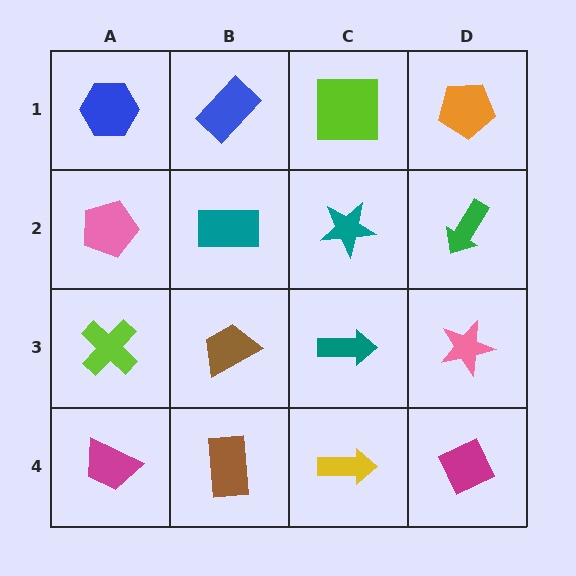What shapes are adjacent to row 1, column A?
A pink pentagon (row 2, column A), a blue rectangle (row 1, column B).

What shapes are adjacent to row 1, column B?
A teal rectangle (row 2, column B), a blue hexagon (row 1, column A), a lime square (row 1, column C).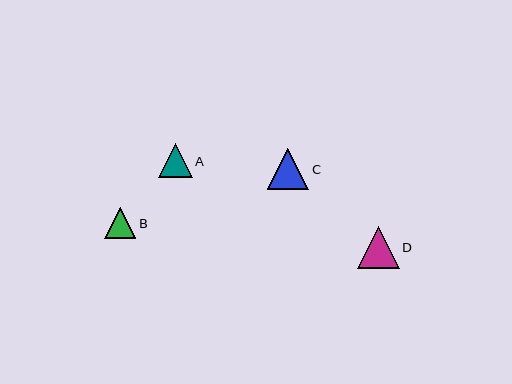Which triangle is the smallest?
Triangle B is the smallest with a size of approximately 31 pixels.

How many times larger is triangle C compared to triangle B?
Triangle C is approximately 1.3 times the size of triangle B.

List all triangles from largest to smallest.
From largest to smallest: D, C, A, B.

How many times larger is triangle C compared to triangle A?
Triangle C is approximately 1.2 times the size of triangle A.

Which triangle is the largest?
Triangle D is the largest with a size of approximately 42 pixels.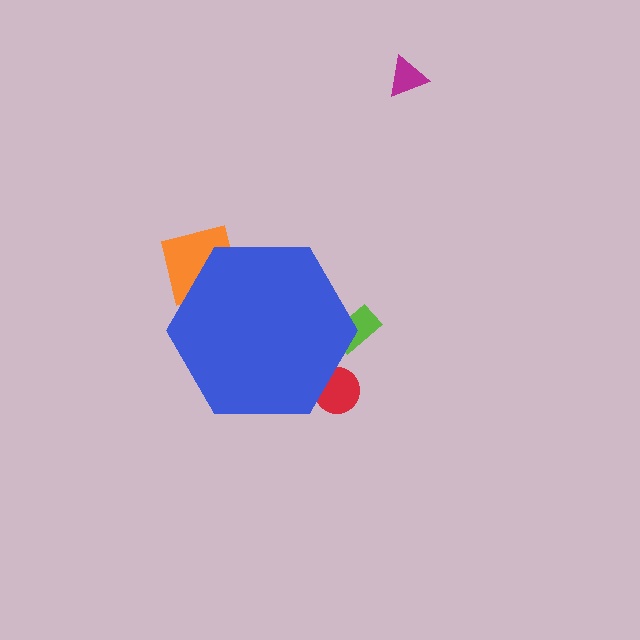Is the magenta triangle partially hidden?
No, the magenta triangle is fully visible.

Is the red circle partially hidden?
Yes, the red circle is partially hidden behind the blue hexagon.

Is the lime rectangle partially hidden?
Yes, the lime rectangle is partially hidden behind the blue hexagon.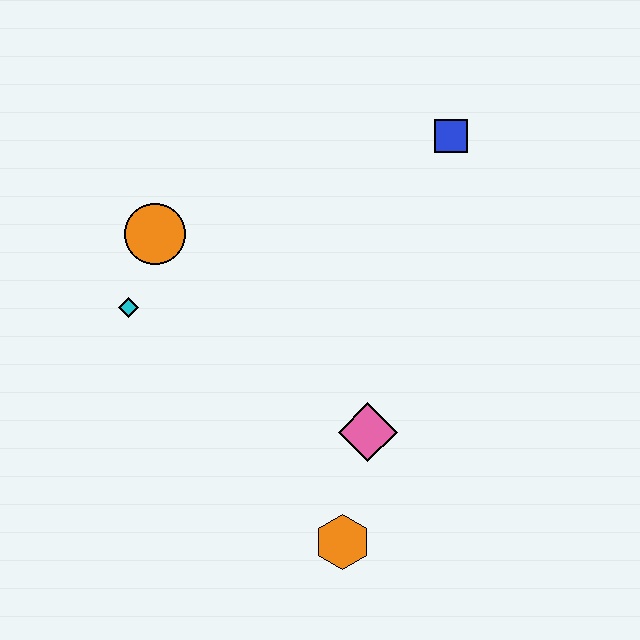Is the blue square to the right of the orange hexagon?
Yes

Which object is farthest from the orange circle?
The orange hexagon is farthest from the orange circle.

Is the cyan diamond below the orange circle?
Yes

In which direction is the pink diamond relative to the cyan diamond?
The pink diamond is to the right of the cyan diamond.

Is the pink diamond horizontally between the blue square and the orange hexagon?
Yes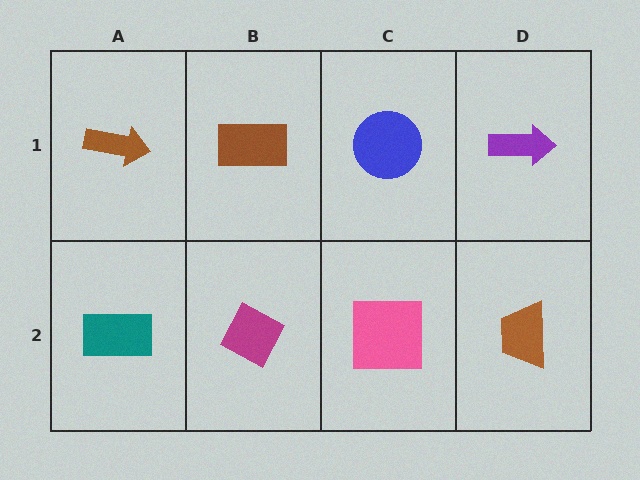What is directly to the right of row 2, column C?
A brown trapezoid.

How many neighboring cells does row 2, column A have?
2.